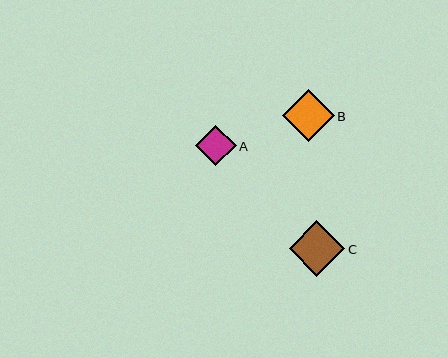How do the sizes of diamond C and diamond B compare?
Diamond C and diamond B are approximately the same size.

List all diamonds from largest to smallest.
From largest to smallest: C, B, A.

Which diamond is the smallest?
Diamond A is the smallest with a size of approximately 41 pixels.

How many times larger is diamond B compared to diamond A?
Diamond B is approximately 1.3 times the size of diamond A.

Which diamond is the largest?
Diamond C is the largest with a size of approximately 56 pixels.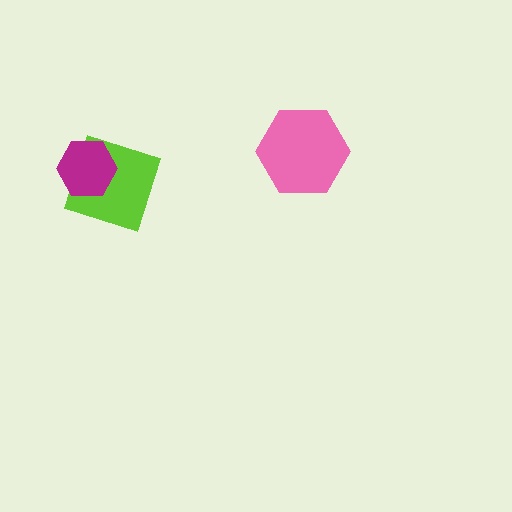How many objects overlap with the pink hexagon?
0 objects overlap with the pink hexagon.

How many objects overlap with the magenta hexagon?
1 object overlaps with the magenta hexagon.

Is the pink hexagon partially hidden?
No, no other shape covers it.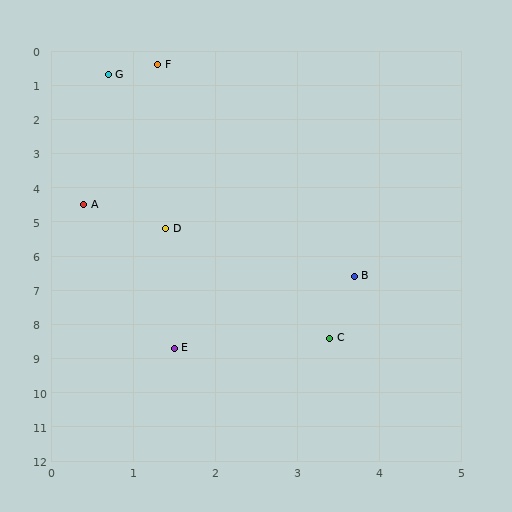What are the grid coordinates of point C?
Point C is at approximately (3.4, 8.4).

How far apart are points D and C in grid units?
Points D and C are about 3.8 grid units apart.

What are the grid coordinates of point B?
Point B is at approximately (3.7, 6.6).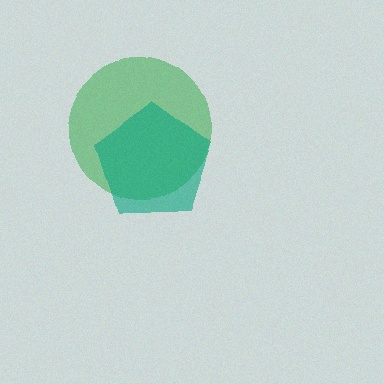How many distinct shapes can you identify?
There are 2 distinct shapes: a green circle, a teal pentagon.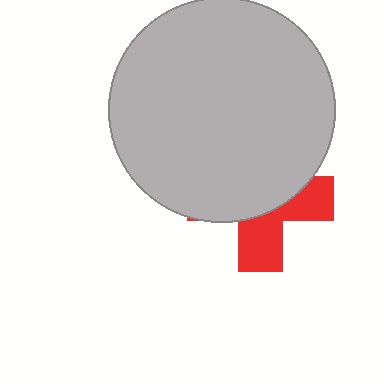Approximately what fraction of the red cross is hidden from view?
Roughly 61% of the red cross is hidden behind the light gray circle.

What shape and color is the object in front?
The object in front is a light gray circle.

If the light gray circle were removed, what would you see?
You would see the complete red cross.